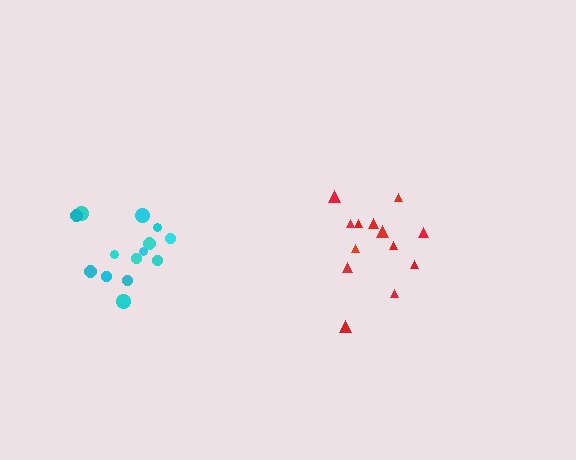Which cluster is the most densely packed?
Cyan.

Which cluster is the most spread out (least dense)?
Red.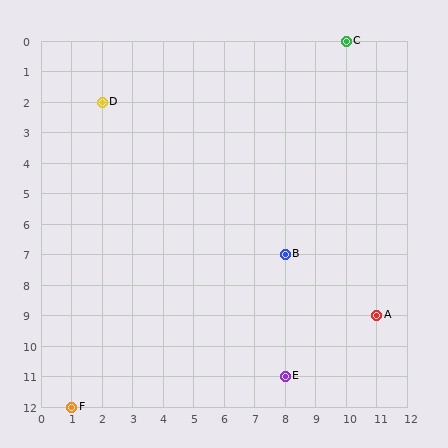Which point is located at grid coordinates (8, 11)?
Point E is at (8, 11).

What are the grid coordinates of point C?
Point C is at grid coordinates (10, 0).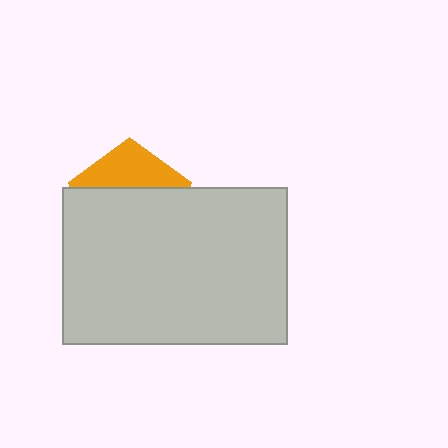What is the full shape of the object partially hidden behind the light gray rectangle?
The partially hidden object is an orange pentagon.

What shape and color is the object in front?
The object in front is a light gray rectangle.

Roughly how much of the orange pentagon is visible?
A small part of it is visible (roughly 34%).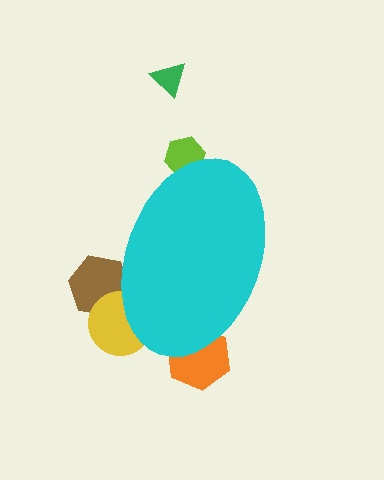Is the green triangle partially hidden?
No, the green triangle is fully visible.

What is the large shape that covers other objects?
A cyan ellipse.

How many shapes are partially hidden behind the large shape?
4 shapes are partially hidden.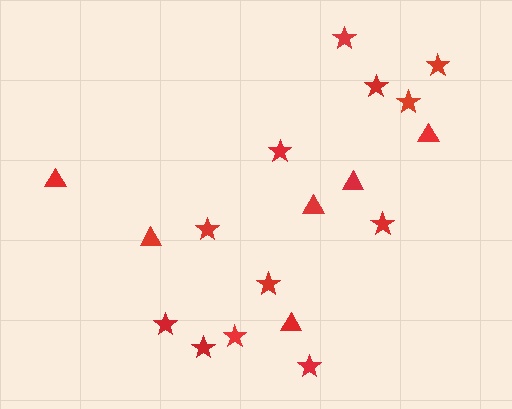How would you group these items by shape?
There are 2 groups: one group of triangles (6) and one group of stars (12).